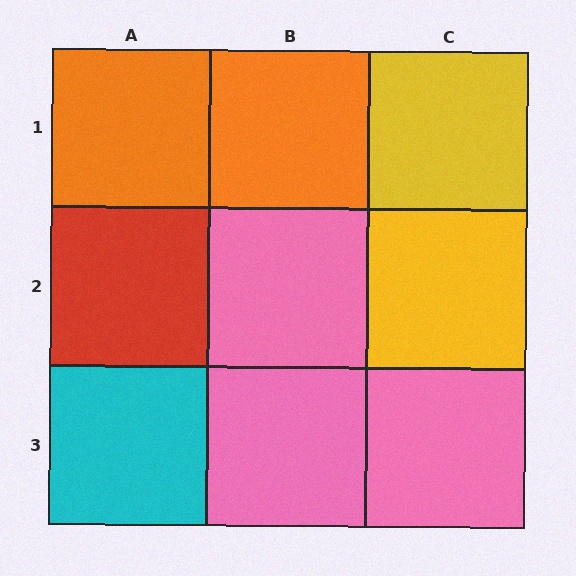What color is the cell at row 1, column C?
Yellow.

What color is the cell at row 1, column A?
Orange.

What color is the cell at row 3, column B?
Pink.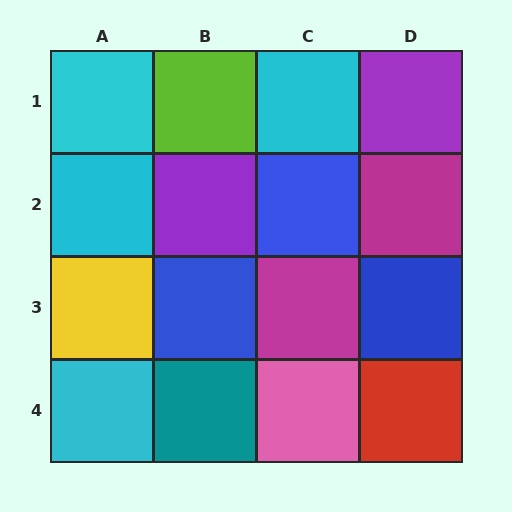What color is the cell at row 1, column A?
Cyan.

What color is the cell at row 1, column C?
Cyan.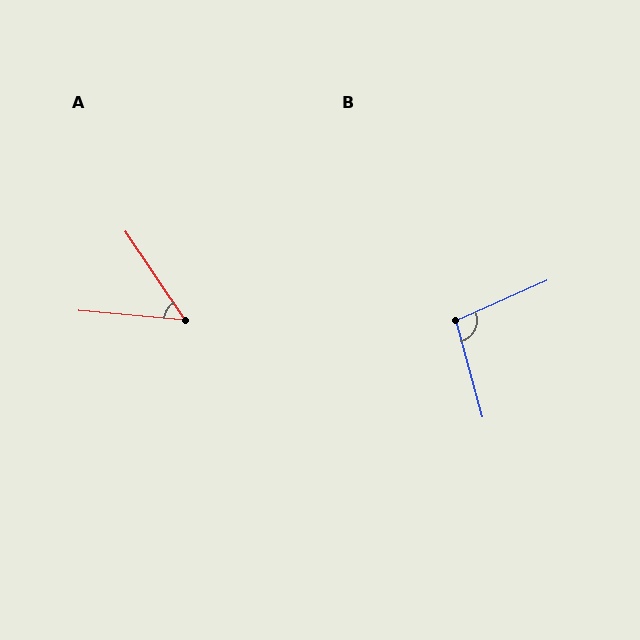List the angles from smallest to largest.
A (51°), B (99°).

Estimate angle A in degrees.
Approximately 51 degrees.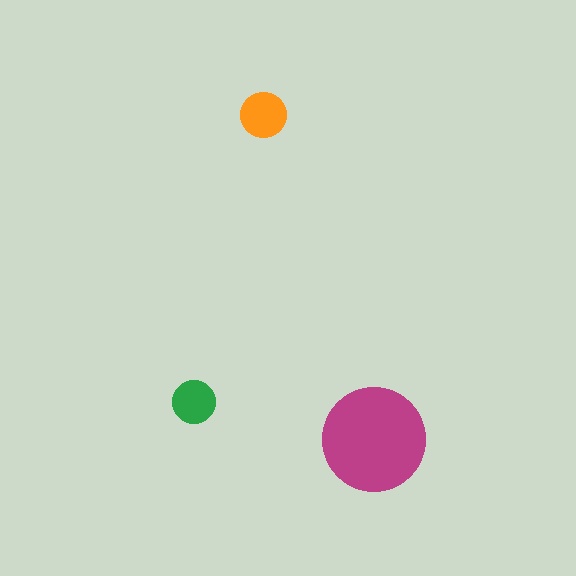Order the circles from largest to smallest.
the magenta one, the orange one, the green one.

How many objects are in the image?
There are 3 objects in the image.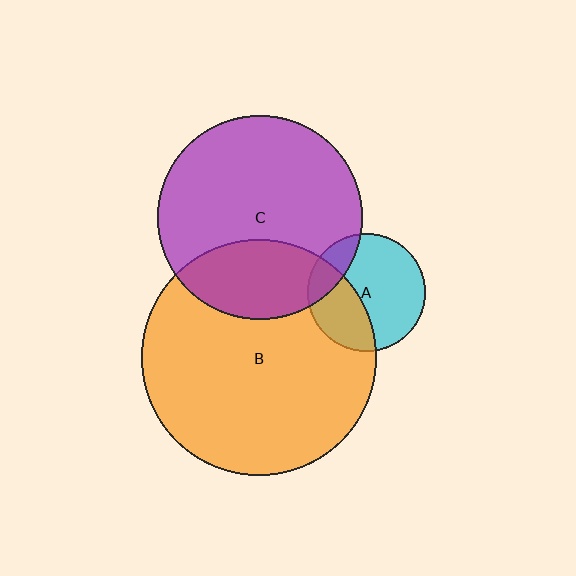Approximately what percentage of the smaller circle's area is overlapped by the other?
Approximately 30%.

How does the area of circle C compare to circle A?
Approximately 3.0 times.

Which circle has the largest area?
Circle B (orange).